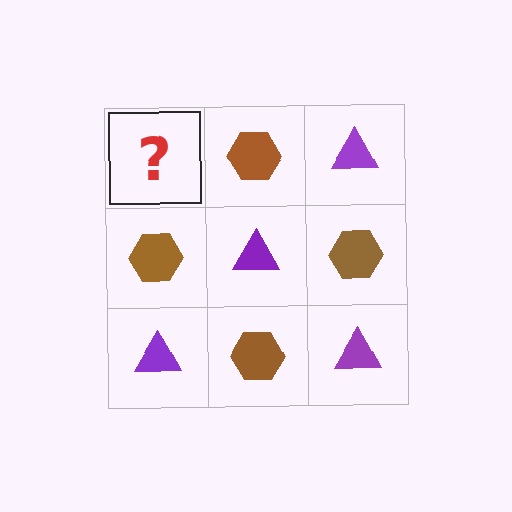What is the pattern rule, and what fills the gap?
The rule is that it alternates purple triangle and brown hexagon in a checkerboard pattern. The gap should be filled with a purple triangle.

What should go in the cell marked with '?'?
The missing cell should contain a purple triangle.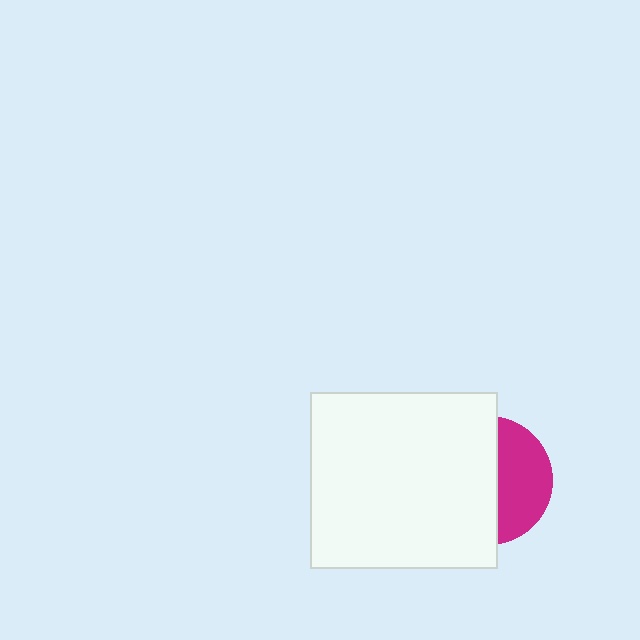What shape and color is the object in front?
The object in front is a white rectangle.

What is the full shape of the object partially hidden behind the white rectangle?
The partially hidden object is a magenta circle.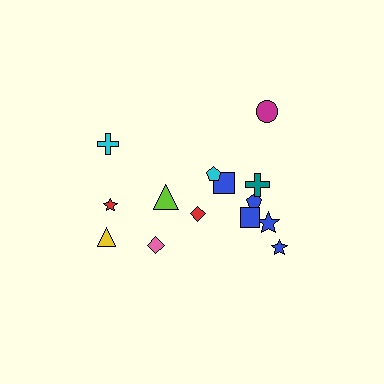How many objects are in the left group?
There are 6 objects.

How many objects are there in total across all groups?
There are 14 objects.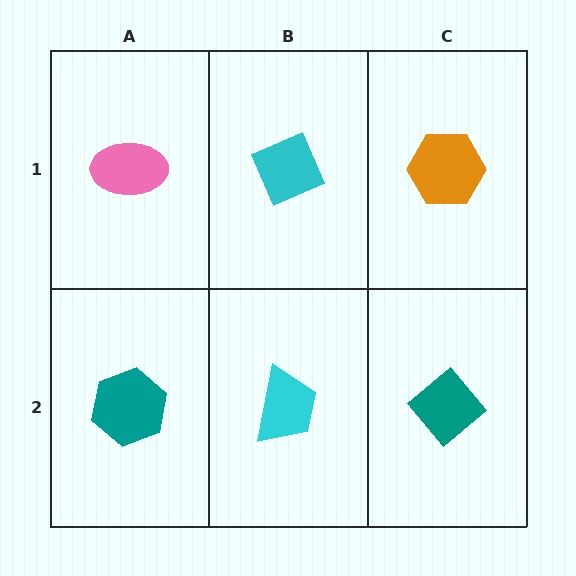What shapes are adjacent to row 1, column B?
A cyan trapezoid (row 2, column B), a pink ellipse (row 1, column A), an orange hexagon (row 1, column C).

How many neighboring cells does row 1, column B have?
3.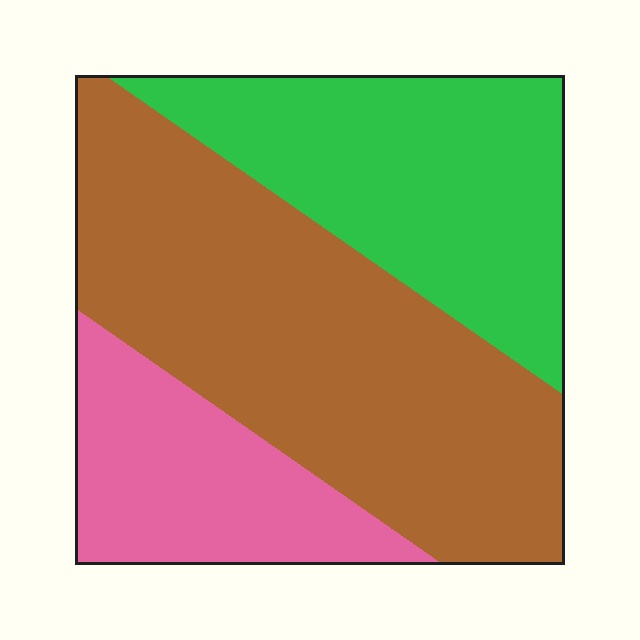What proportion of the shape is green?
Green covers 31% of the shape.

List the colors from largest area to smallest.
From largest to smallest: brown, green, pink.